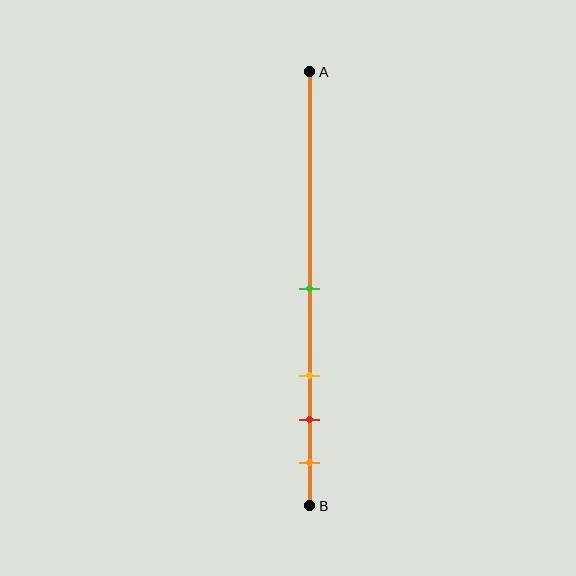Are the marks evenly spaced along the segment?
No, the marks are not evenly spaced.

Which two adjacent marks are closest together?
The red and orange marks are the closest adjacent pair.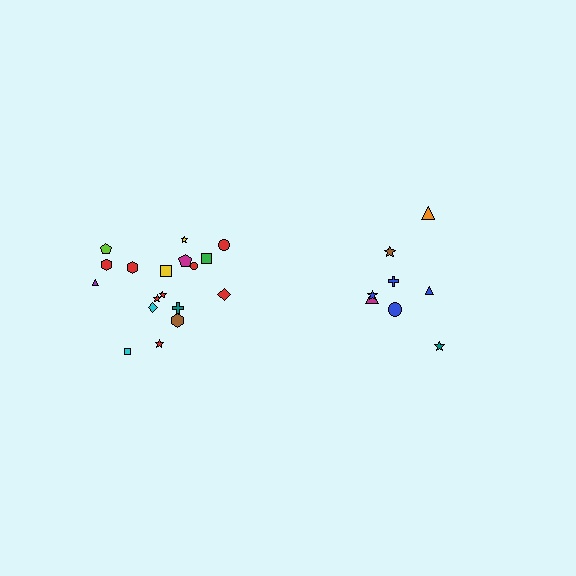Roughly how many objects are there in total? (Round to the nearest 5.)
Roughly 25 objects in total.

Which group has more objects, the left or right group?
The left group.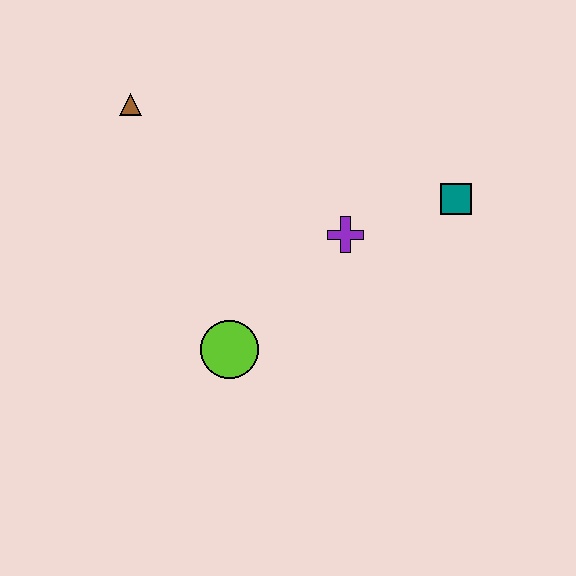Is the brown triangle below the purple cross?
No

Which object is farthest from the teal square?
The brown triangle is farthest from the teal square.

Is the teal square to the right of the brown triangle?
Yes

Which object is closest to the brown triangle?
The purple cross is closest to the brown triangle.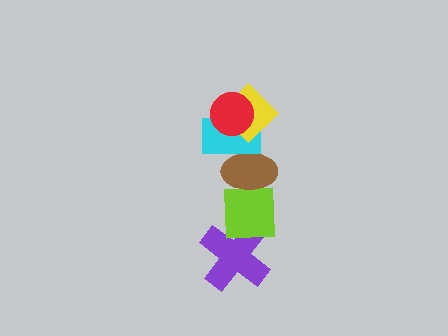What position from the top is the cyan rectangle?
The cyan rectangle is 3rd from the top.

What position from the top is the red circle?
The red circle is 1st from the top.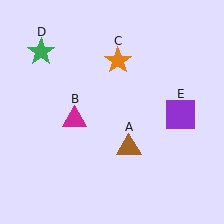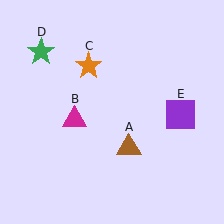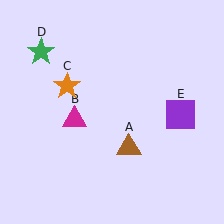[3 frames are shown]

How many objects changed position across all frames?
1 object changed position: orange star (object C).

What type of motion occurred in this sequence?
The orange star (object C) rotated counterclockwise around the center of the scene.